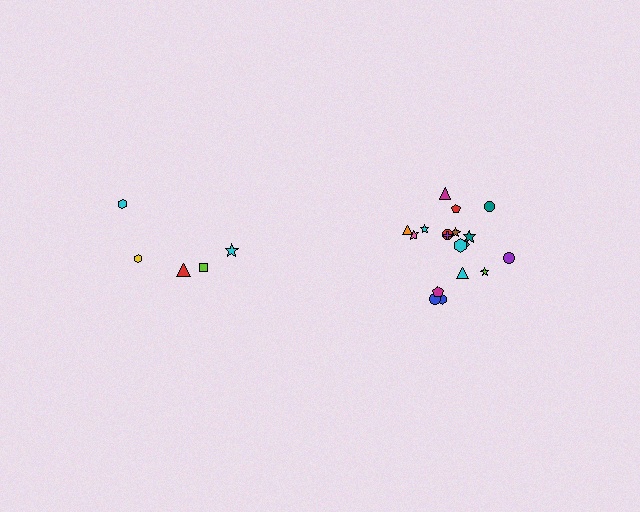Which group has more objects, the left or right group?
The right group.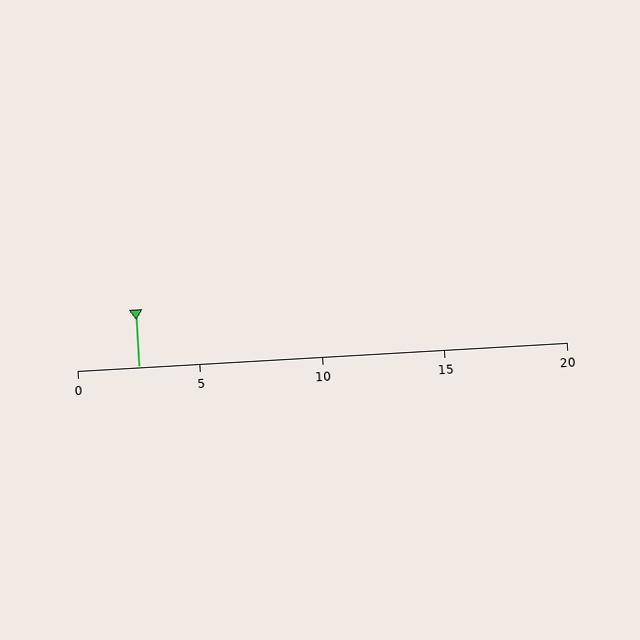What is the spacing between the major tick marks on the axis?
The major ticks are spaced 5 apart.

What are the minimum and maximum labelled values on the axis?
The axis runs from 0 to 20.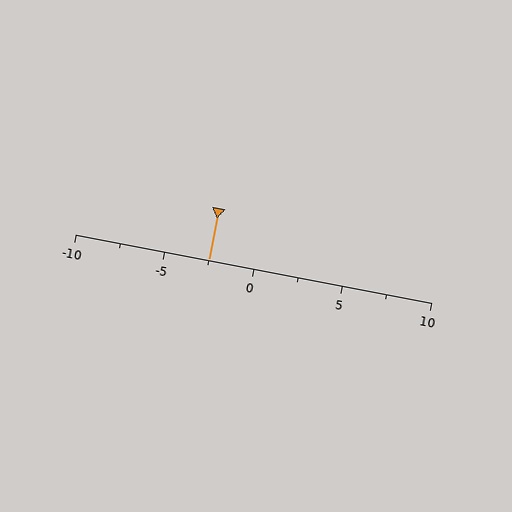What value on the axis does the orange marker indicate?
The marker indicates approximately -2.5.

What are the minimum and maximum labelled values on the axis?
The axis runs from -10 to 10.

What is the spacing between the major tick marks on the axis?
The major ticks are spaced 5 apart.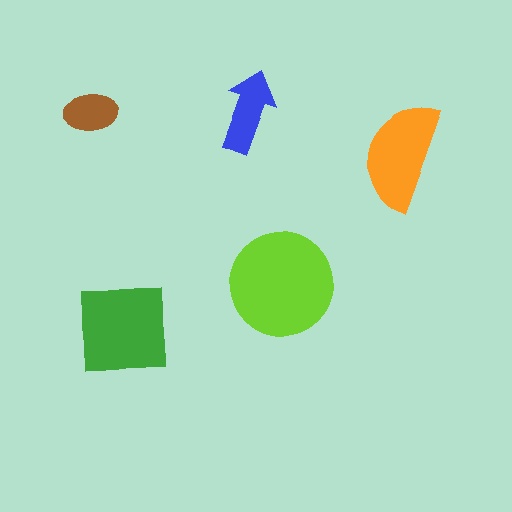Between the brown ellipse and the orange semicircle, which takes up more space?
The orange semicircle.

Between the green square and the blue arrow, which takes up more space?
The green square.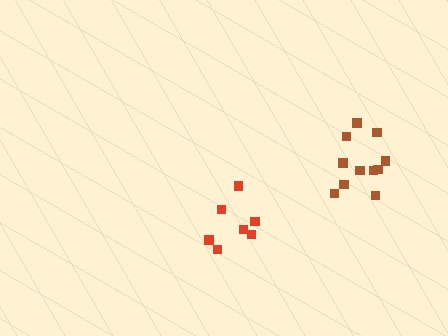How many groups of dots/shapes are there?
There are 2 groups.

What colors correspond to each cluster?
The clusters are colored: brown, red.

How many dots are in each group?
Group 1: 11 dots, Group 2: 7 dots (18 total).